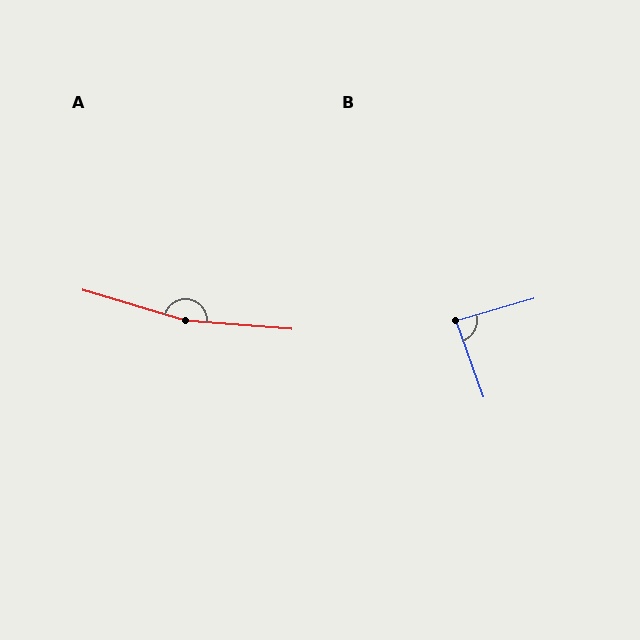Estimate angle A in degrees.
Approximately 168 degrees.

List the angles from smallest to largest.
B (86°), A (168°).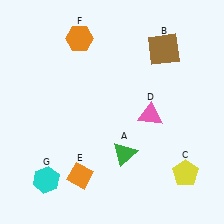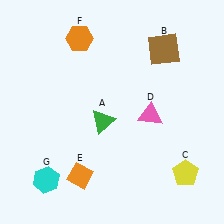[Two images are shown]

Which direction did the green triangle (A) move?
The green triangle (A) moved up.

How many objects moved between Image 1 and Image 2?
1 object moved between the two images.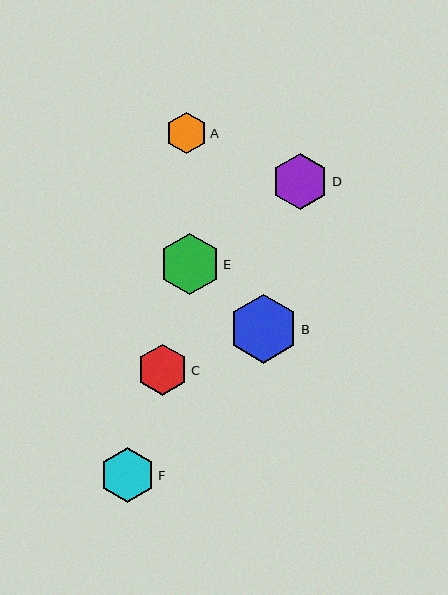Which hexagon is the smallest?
Hexagon A is the smallest with a size of approximately 41 pixels.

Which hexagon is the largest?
Hexagon B is the largest with a size of approximately 69 pixels.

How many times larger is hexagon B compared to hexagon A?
Hexagon B is approximately 1.7 times the size of hexagon A.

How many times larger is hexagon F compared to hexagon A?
Hexagon F is approximately 1.3 times the size of hexagon A.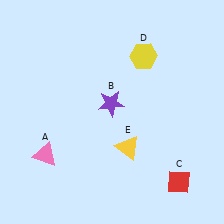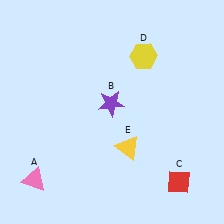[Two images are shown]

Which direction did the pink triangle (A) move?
The pink triangle (A) moved down.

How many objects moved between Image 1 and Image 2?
1 object moved between the two images.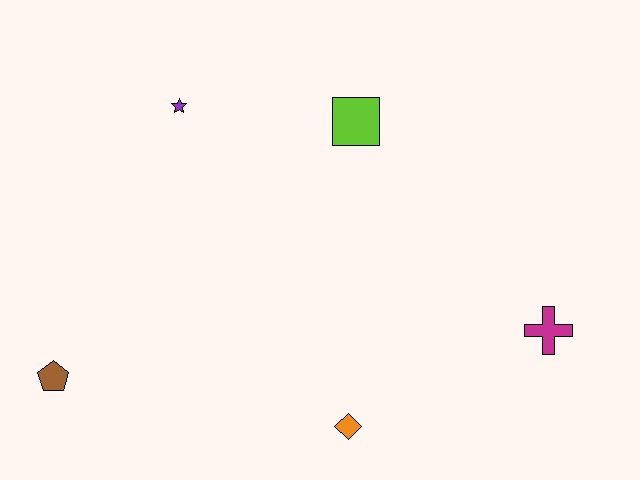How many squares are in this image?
There is 1 square.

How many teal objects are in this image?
There are no teal objects.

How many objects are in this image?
There are 5 objects.